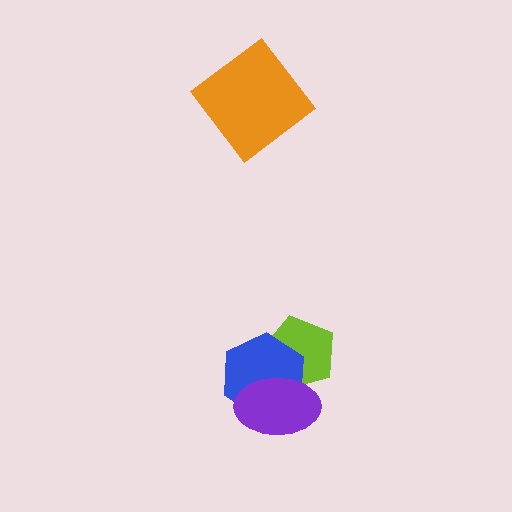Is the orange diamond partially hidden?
No, no other shape covers it.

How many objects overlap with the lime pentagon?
2 objects overlap with the lime pentagon.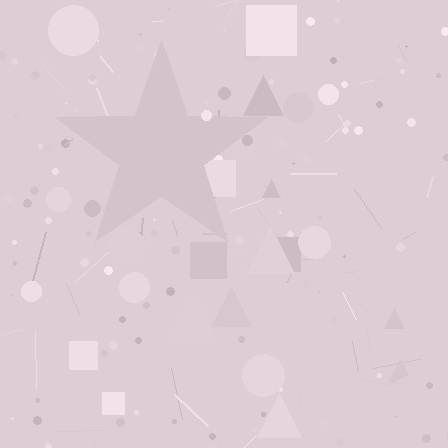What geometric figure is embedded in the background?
A star is embedded in the background.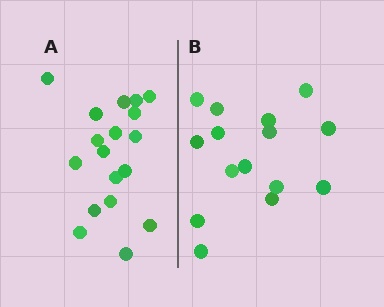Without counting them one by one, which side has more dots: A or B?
Region A (the left region) has more dots.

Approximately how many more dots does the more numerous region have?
Region A has just a few more — roughly 2 or 3 more dots than region B.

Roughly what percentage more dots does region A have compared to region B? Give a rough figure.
About 20% more.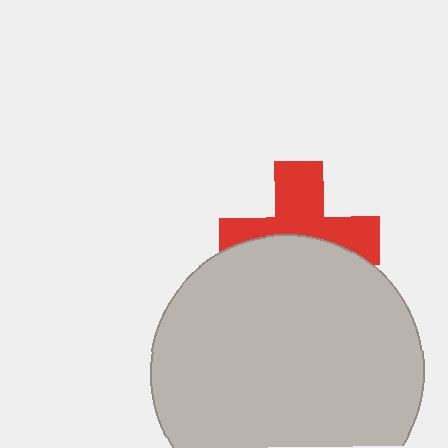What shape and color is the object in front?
The object in front is a light gray circle.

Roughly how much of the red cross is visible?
About half of it is visible (roughly 52%).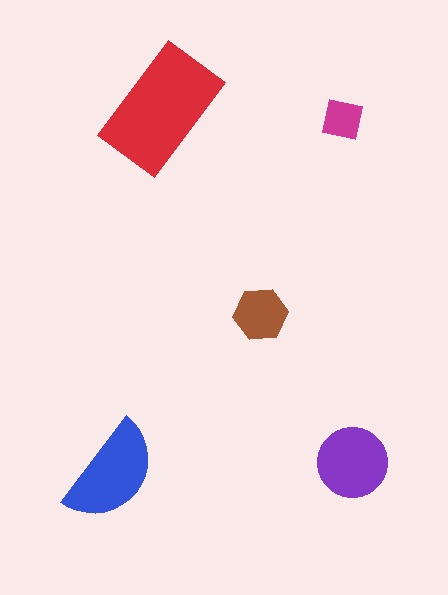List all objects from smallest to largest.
The magenta square, the brown hexagon, the purple circle, the blue semicircle, the red rectangle.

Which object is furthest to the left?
The blue semicircle is leftmost.